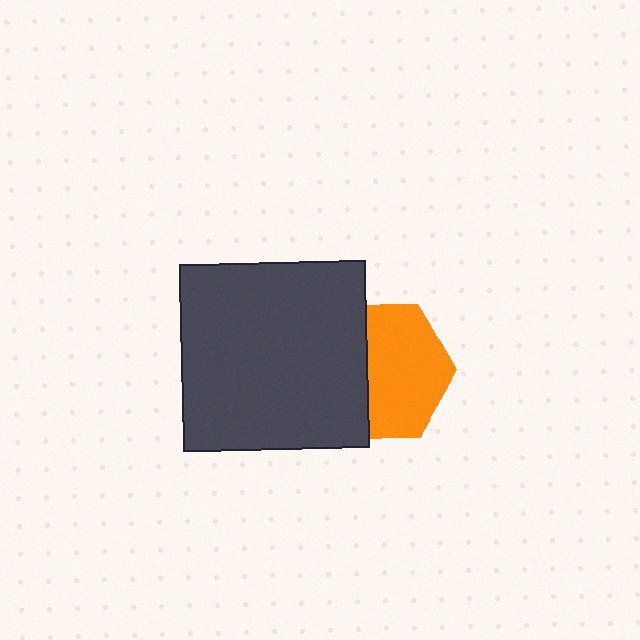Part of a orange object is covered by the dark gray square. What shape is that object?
It is a hexagon.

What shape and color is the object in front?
The object in front is a dark gray square.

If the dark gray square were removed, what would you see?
You would see the complete orange hexagon.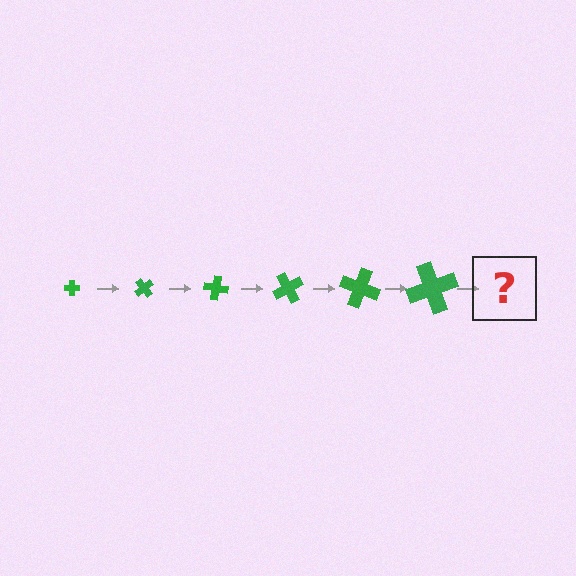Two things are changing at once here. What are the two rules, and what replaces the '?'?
The two rules are that the cross grows larger each step and it rotates 50 degrees each step. The '?' should be a cross, larger than the previous one and rotated 300 degrees from the start.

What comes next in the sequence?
The next element should be a cross, larger than the previous one and rotated 300 degrees from the start.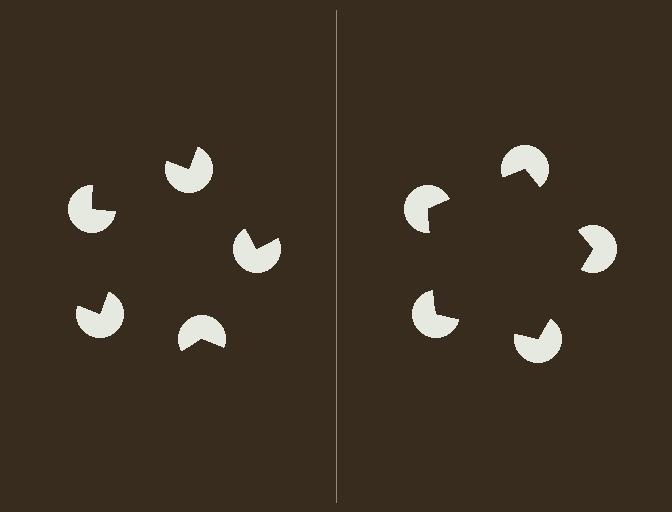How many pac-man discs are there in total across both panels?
10 — 5 on each side.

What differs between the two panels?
The pac-man discs are positioned identically on both sides; only the wedge orientations differ. On the right they align to a pentagon; on the left they are misaligned.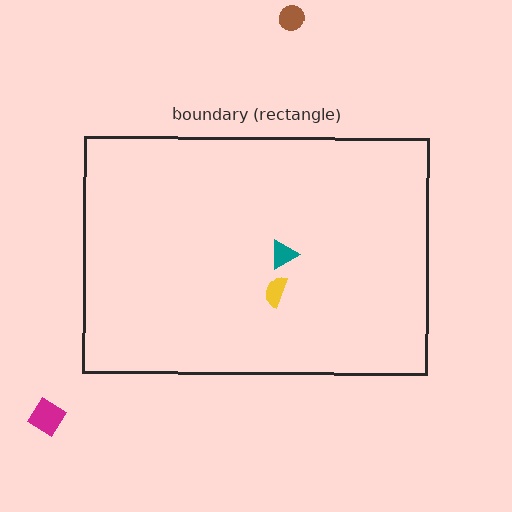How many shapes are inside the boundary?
2 inside, 2 outside.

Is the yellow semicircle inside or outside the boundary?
Inside.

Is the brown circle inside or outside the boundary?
Outside.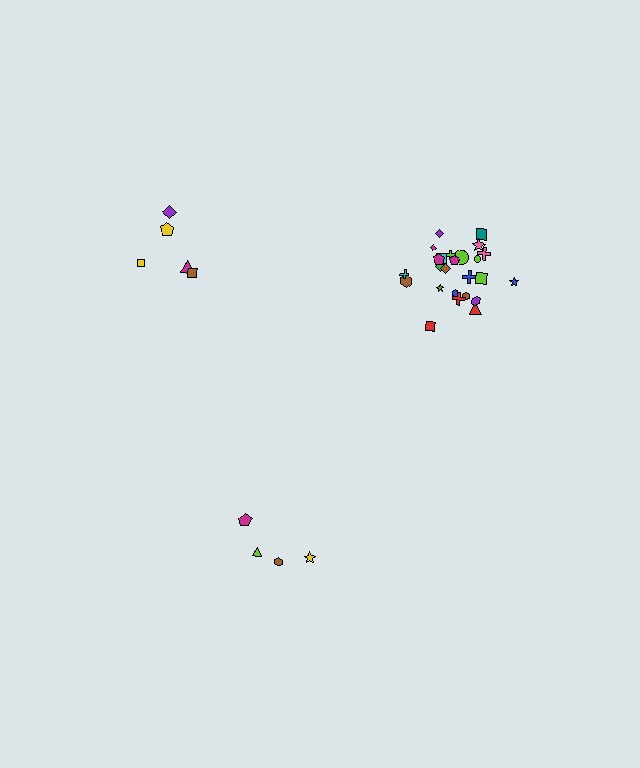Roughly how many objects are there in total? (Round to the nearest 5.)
Roughly 35 objects in total.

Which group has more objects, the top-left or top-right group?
The top-right group.